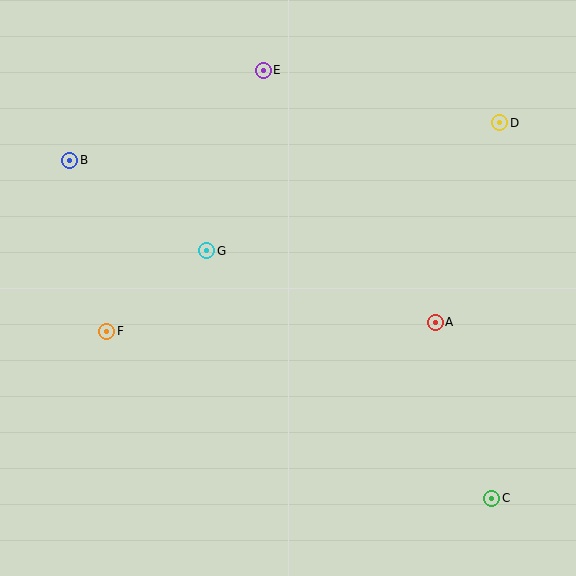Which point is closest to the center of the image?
Point G at (207, 251) is closest to the center.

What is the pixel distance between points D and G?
The distance between D and G is 320 pixels.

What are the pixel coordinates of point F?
Point F is at (107, 331).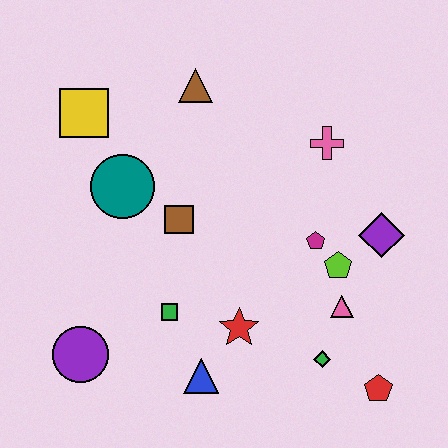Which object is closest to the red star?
The blue triangle is closest to the red star.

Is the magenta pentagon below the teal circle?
Yes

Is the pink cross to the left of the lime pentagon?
Yes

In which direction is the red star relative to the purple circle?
The red star is to the right of the purple circle.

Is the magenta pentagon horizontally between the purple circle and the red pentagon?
Yes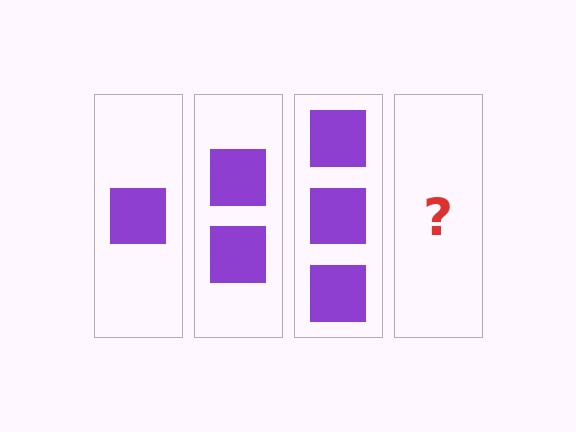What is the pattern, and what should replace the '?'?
The pattern is that each step adds one more square. The '?' should be 4 squares.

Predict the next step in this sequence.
The next step is 4 squares.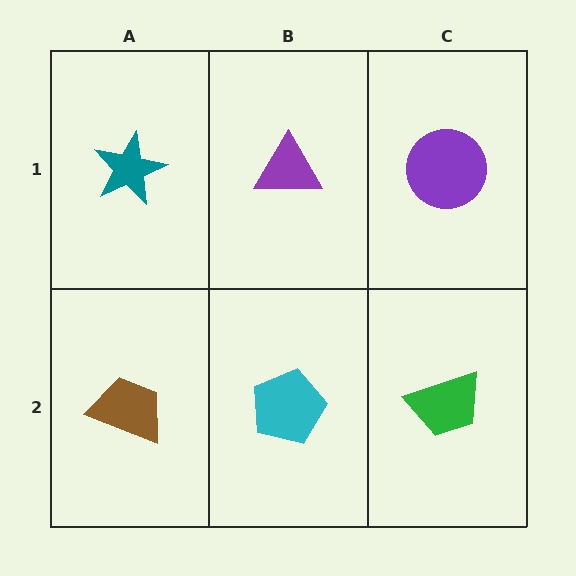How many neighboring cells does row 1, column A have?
2.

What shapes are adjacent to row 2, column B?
A purple triangle (row 1, column B), a brown trapezoid (row 2, column A), a green trapezoid (row 2, column C).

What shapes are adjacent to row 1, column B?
A cyan pentagon (row 2, column B), a teal star (row 1, column A), a purple circle (row 1, column C).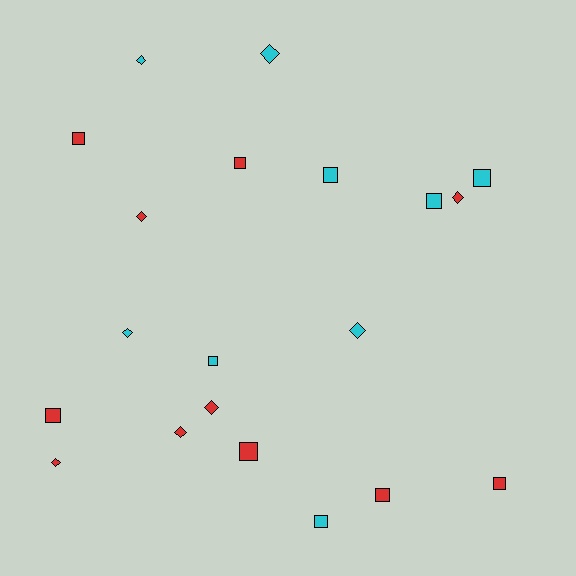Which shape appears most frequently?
Square, with 11 objects.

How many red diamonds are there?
There are 5 red diamonds.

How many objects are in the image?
There are 20 objects.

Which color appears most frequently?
Red, with 11 objects.